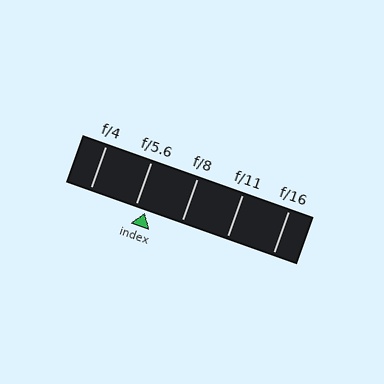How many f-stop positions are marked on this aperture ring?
There are 5 f-stop positions marked.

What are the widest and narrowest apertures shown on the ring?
The widest aperture shown is f/4 and the narrowest is f/16.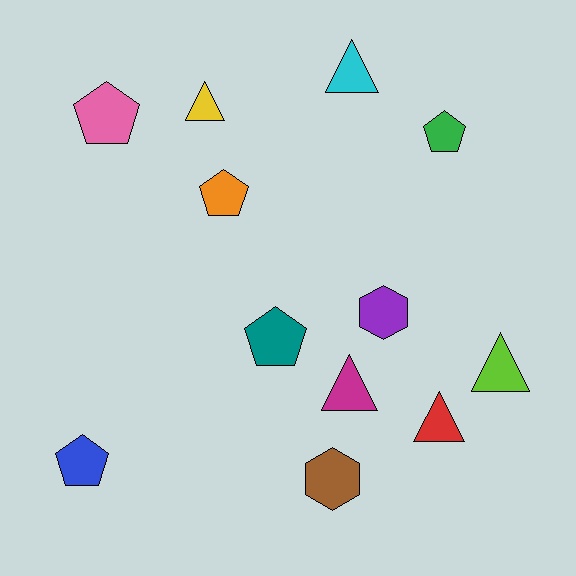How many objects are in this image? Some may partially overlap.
There are 12 objects.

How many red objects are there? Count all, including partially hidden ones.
There is 1 red object.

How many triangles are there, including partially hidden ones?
There are 5 triangles.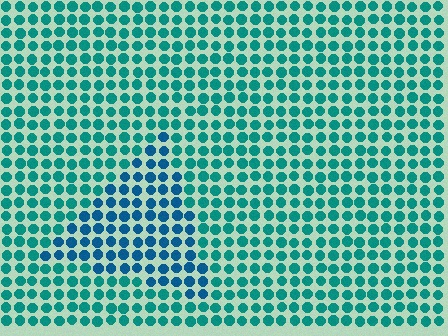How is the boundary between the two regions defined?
The boundary is defined purely by a slight shift in hue (about 30 degrees). Spacing, size, and orientation are identical on both sides.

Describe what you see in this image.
The image is filled with small teal elements in a uniform arrangement. A triangle-shaped region is visible where the elements are tinted to a slightly different hue, forming a subtle color boundary.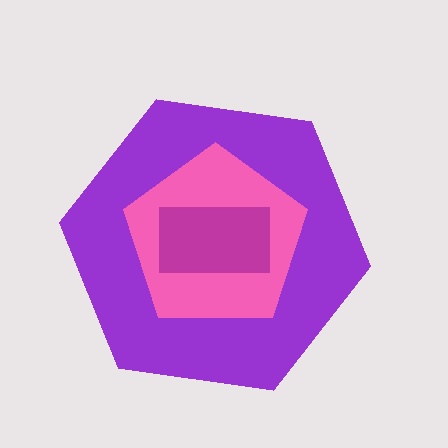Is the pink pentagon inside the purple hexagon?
Yes.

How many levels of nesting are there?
3.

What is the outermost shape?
The purple hexagon.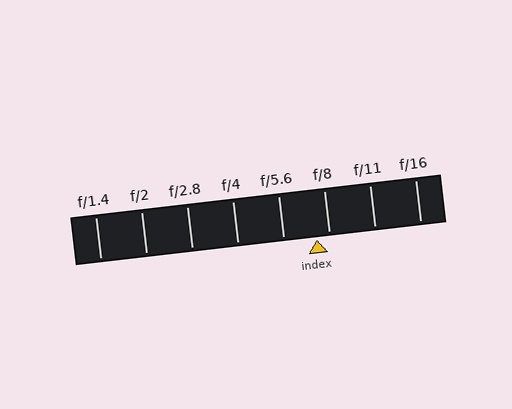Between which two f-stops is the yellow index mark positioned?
The index mark is between f/5.6 and f/8.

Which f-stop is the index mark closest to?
The index mark is closest to f/8.